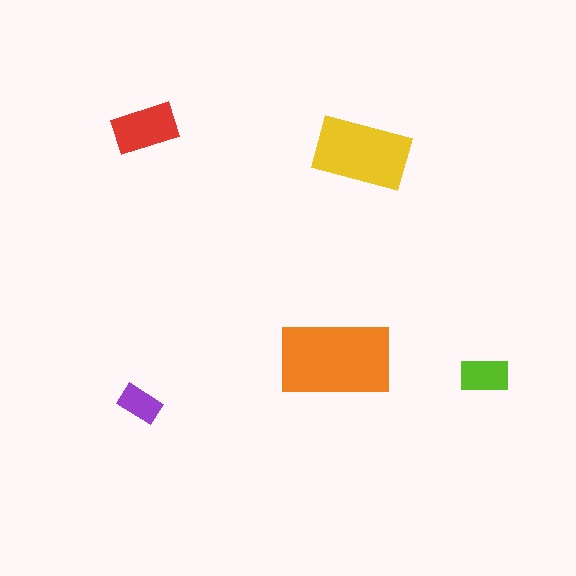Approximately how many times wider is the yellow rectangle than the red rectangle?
About 1.5 times wider.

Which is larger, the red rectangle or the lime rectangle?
The red one.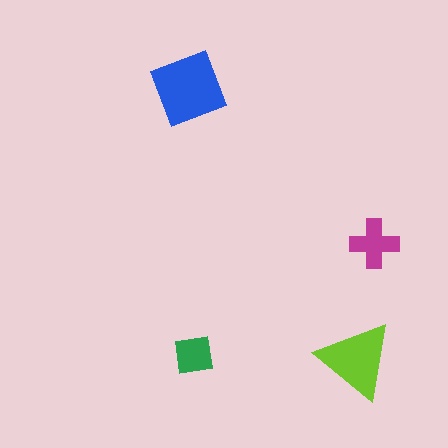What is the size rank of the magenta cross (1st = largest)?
3rd.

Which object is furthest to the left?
The blue square is leftmost.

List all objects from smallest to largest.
The green square, the magenta cross, the lime triangle, the blue square.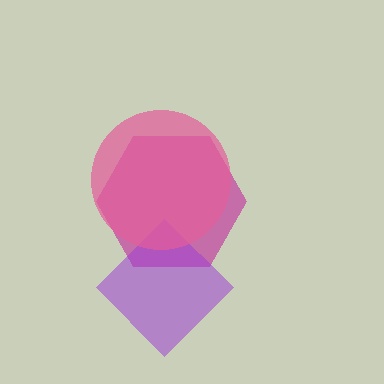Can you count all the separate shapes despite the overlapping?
Yes, there are 3 separate shapes.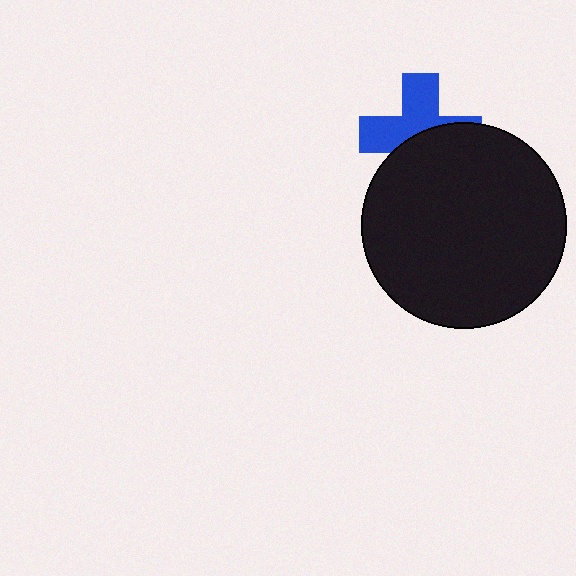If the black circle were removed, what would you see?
You would see the complete blue cross.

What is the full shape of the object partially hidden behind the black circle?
The partially hidden object is a blue cross.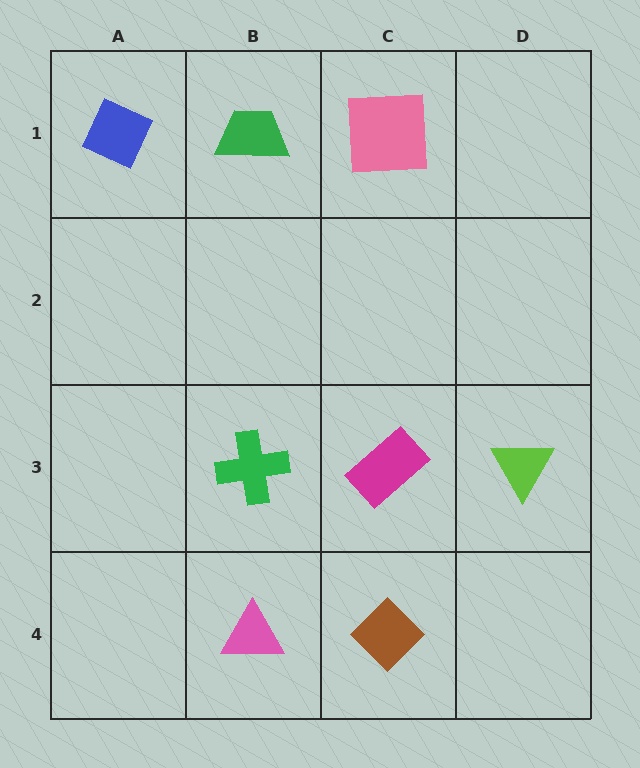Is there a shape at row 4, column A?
No, that cell is empty.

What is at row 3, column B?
A green cross.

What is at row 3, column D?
A lime triangle.